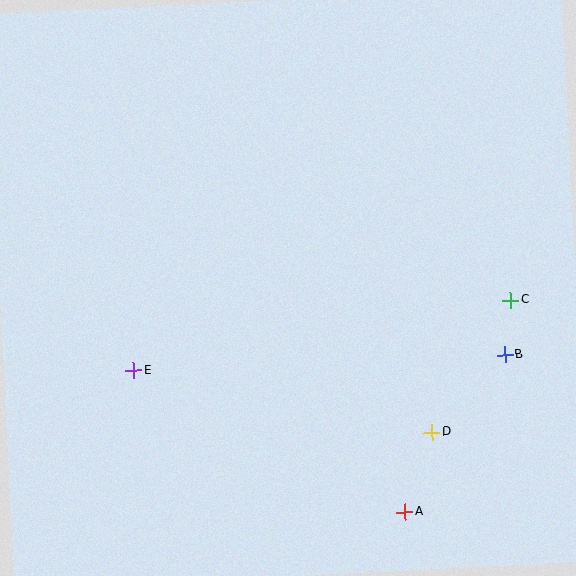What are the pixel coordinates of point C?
Point C is at (511, 300).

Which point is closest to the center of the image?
Point E at (134, 371) is closest to the center.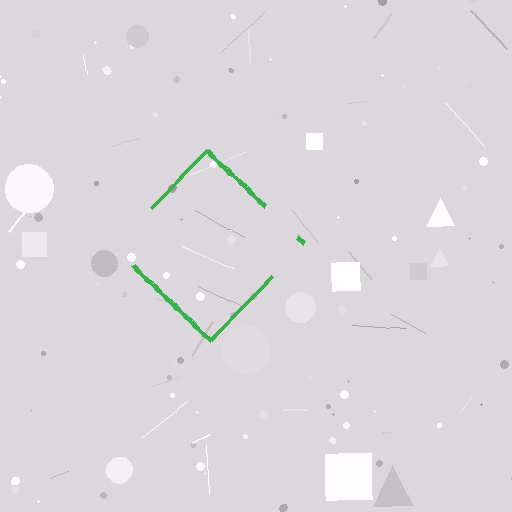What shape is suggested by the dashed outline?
The dashed outline suggests a diamond.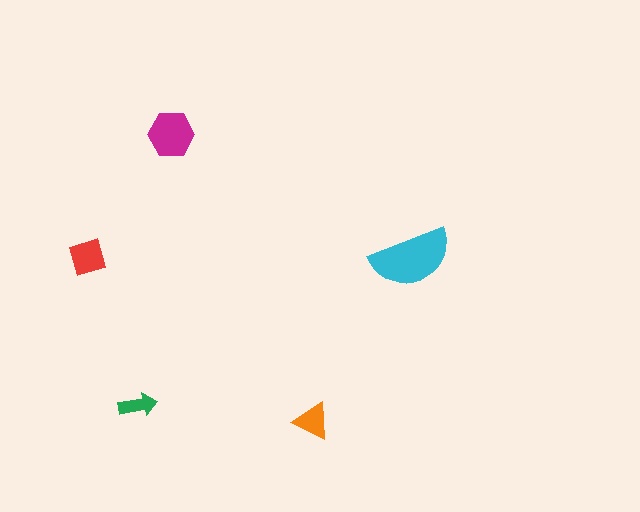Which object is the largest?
The cyan semicircle.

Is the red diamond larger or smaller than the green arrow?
Larger.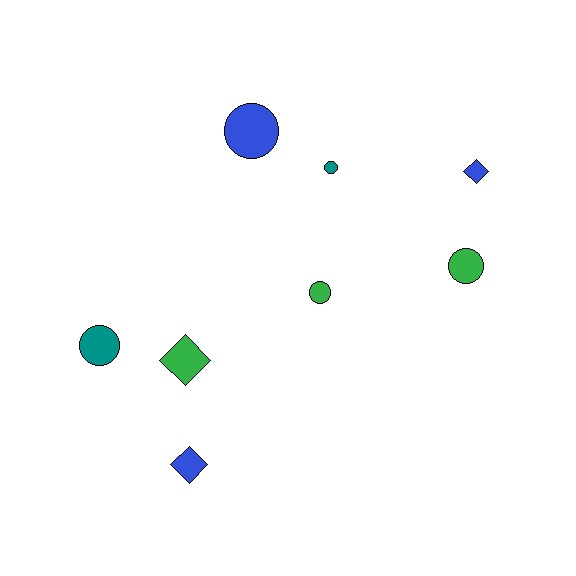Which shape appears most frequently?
Circle, with 5 objects.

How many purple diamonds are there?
There are no purple diamonds.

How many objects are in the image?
There are 8 objects.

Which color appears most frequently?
Green, with 3 objects.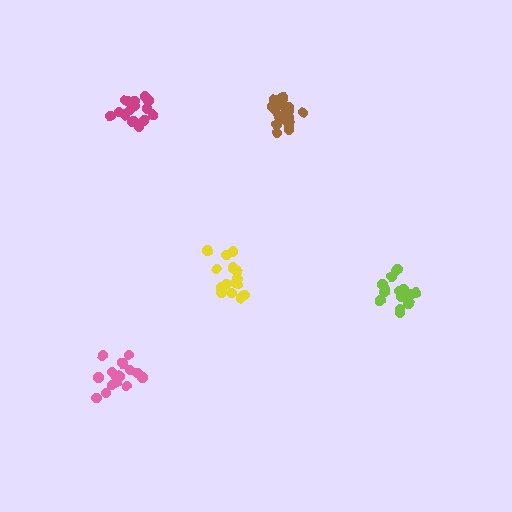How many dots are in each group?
Group 1: 16 dots, Group 2: 20 dots, Group 3: 17 dots, Group 4: 15 dots, Group 5: 16 dots (84 total).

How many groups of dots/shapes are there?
There are 5 groups.